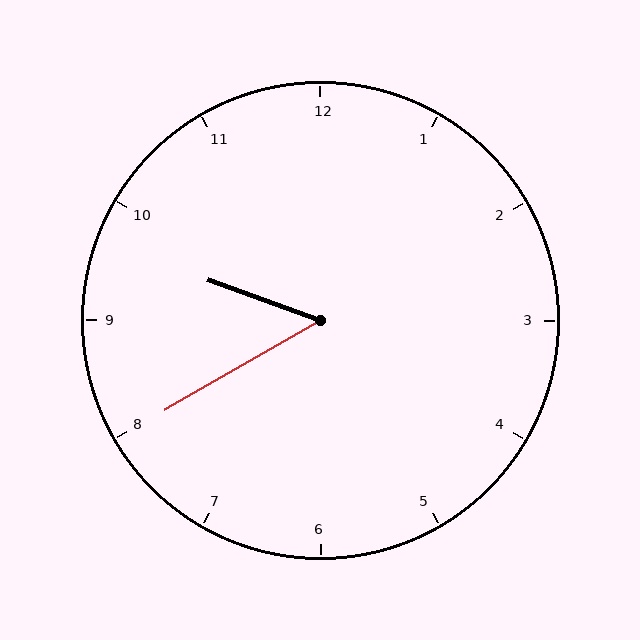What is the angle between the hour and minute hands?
Approximately 50 degrees.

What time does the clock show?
9:40.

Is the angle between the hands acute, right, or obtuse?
It is acute.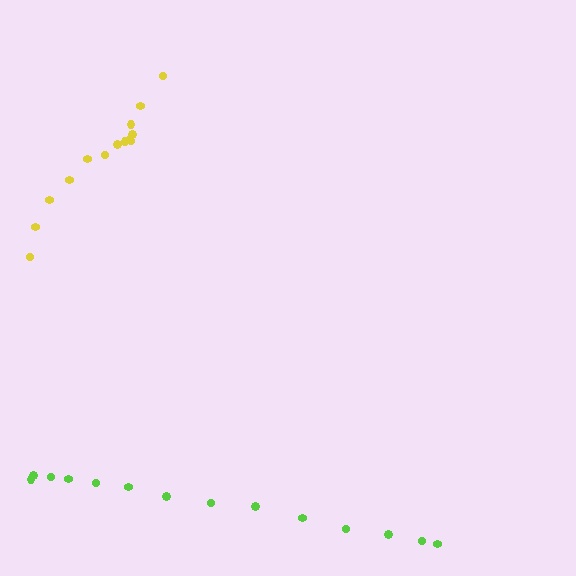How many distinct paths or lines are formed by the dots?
There are 2 distinct paths.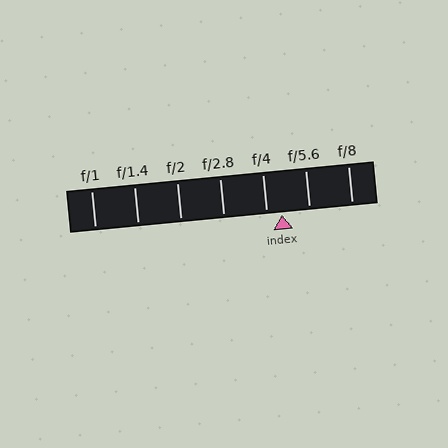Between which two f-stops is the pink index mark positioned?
The index mark is between f/4 and f/5.6.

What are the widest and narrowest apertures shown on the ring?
The widest aperture shown is f/1 and the narrowest is f/8.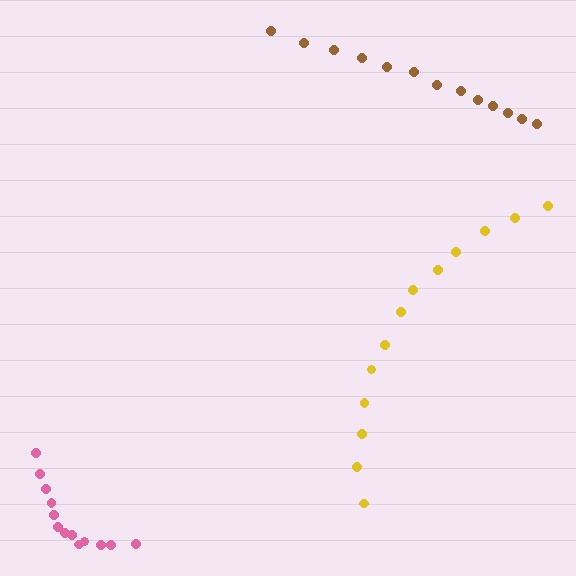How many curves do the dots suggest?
There are 3 distinct paths.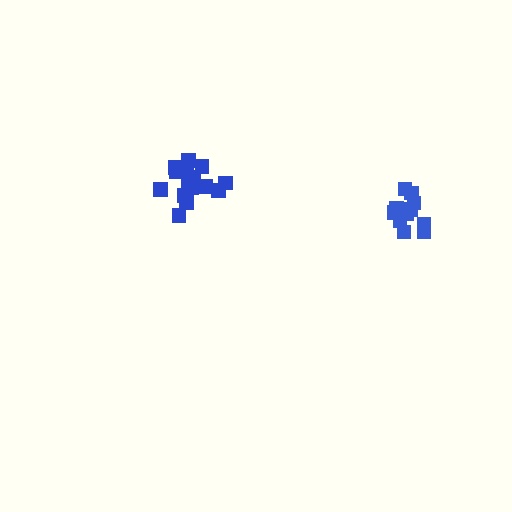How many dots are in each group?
Group 1: 12 dots, Group 2: 17 dots (29 total).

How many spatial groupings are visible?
There are 2 spatial groupings.